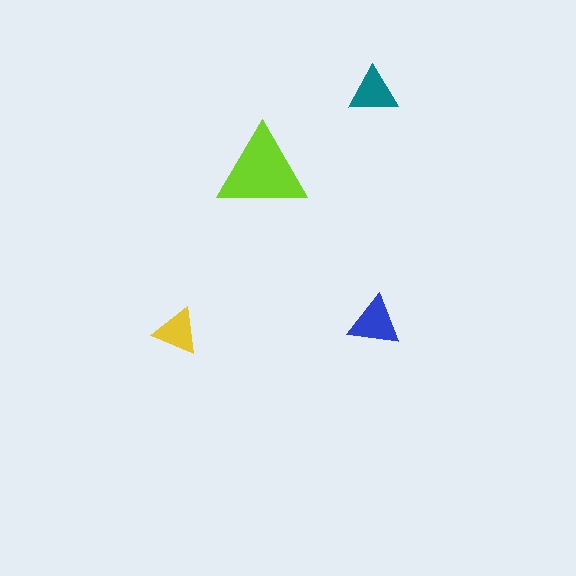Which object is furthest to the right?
The blue triangle is rightmost.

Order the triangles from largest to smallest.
the lime one, the blue one, the teal one, the yellow one.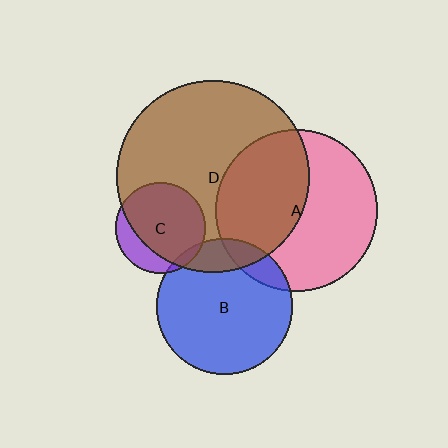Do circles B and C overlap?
Yes.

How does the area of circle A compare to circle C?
Approximately 3.2 times.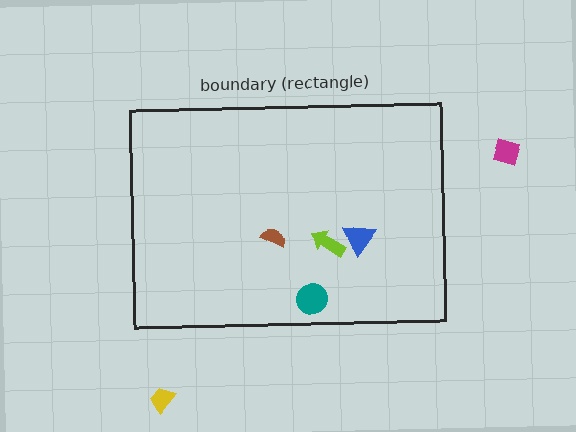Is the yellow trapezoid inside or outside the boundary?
Outside.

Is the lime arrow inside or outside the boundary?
Inside.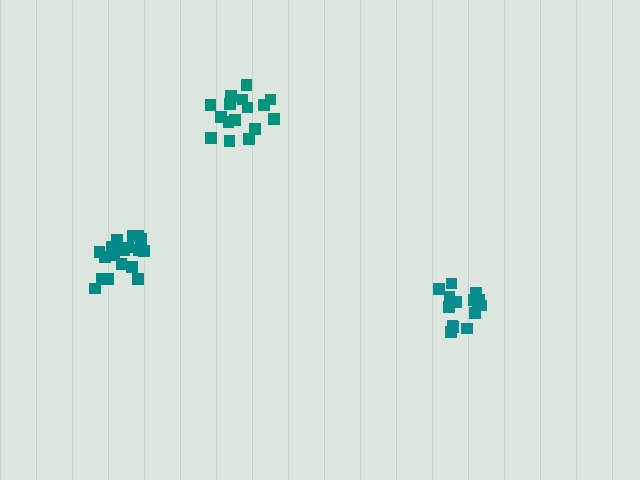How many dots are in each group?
Group 1: 19 dots, Group 2: 15 dots, Group 3: 17 dots (51 total).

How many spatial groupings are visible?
There are 3 spatial groupings.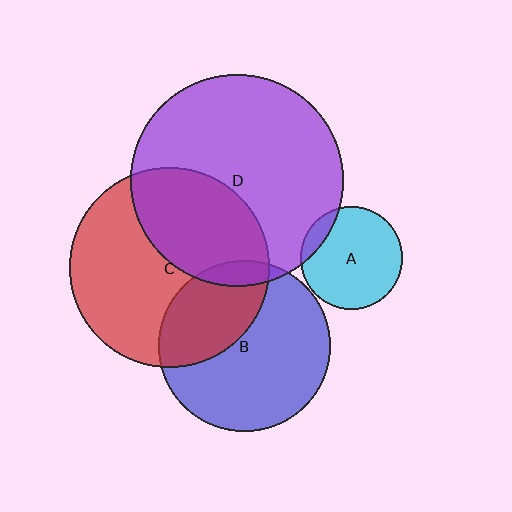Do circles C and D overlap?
Yes.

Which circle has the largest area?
Circle D (purple).